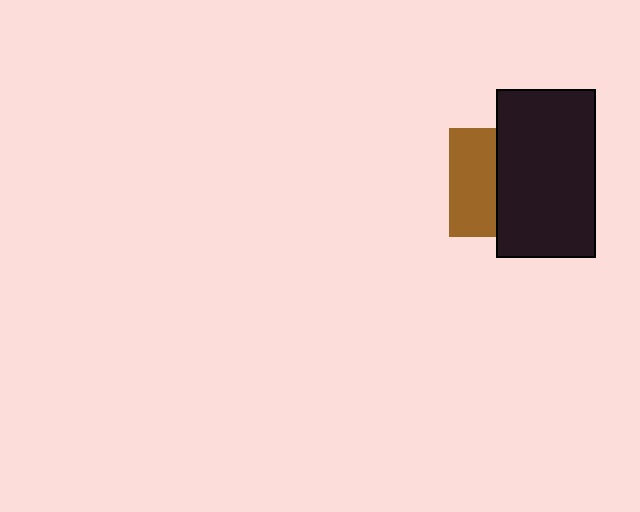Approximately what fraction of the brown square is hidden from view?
Roughly 57% of the brown square is hidden behind the black rectangle.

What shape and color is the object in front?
The object in front is a black rectangle.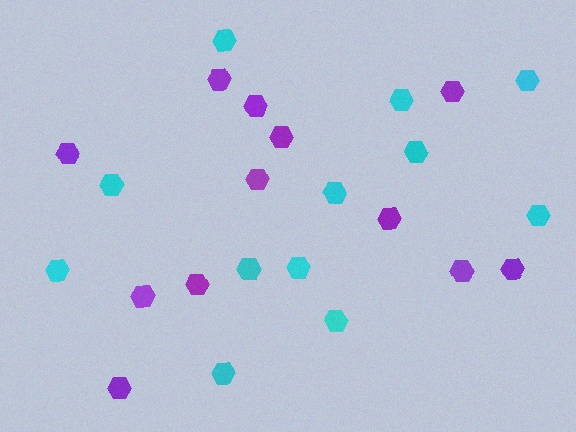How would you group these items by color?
There are 2 groups: one group of purple hexagons (12) and one group of cyan hexagons (12).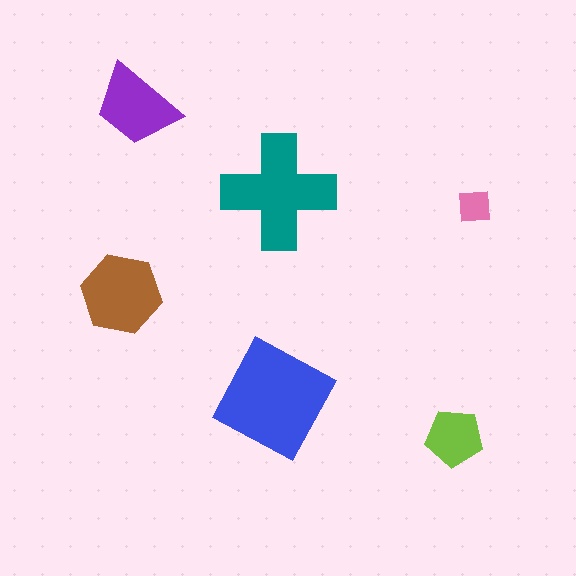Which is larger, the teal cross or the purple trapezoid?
The teal cross.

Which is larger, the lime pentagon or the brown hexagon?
The brown hexagon.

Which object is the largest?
The blue square.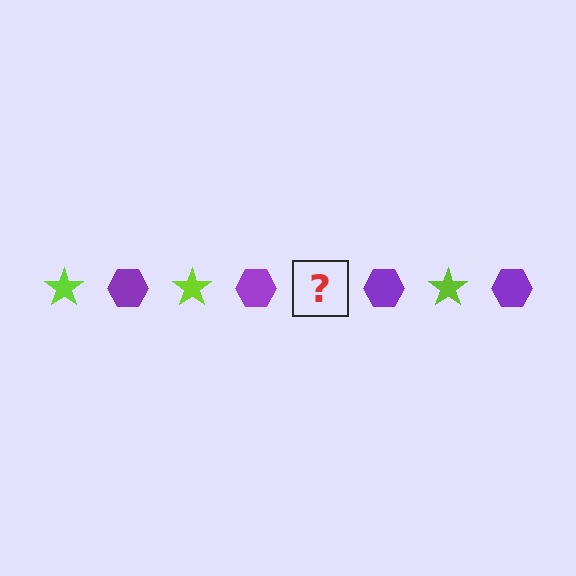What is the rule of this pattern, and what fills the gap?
The rule is that the pattern alternates between lime star and purple hexagon. The gap should be filled with a lime star.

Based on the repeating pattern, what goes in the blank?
The blank should be a lime star.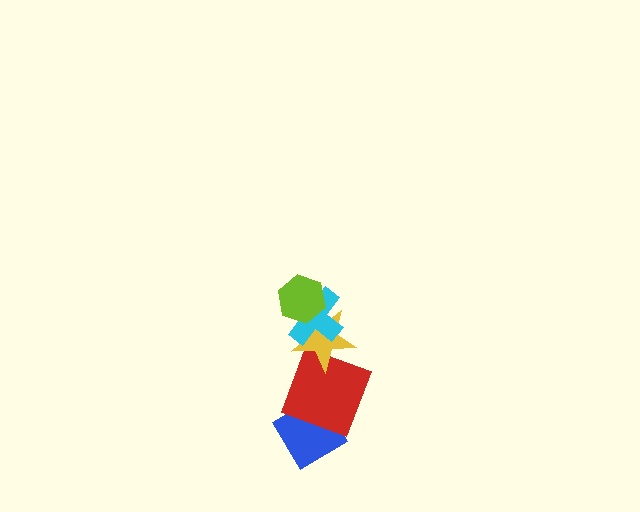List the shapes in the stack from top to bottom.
From top to bottom: the lime hexagon, the cyan cross, the yellow star, the red square, the blue diamond.